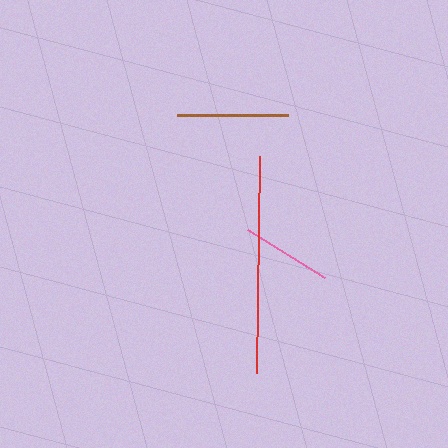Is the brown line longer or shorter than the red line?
The red line is longer than the brown line.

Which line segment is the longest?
The red line is the longest at approximately 217 pixels.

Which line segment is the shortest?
The pink line is the shortest at approximately 91 pixels.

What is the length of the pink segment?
The pink segment is approximately 91 pixels long.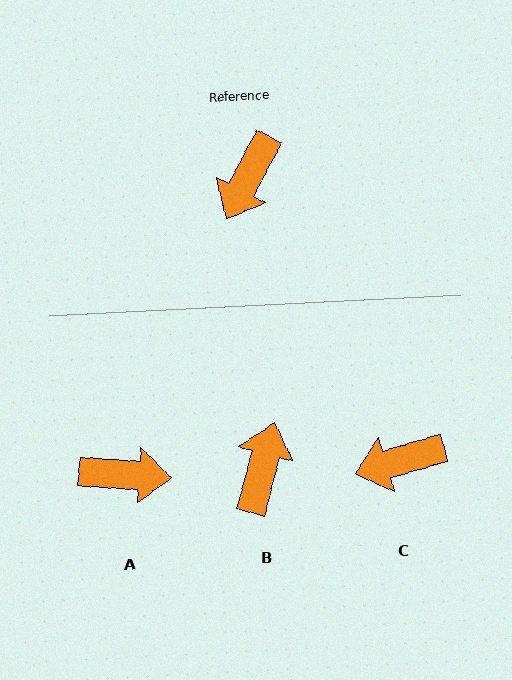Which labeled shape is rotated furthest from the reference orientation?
B, about 167 degrees away.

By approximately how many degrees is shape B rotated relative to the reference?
Approximately 167 degrees clockwise.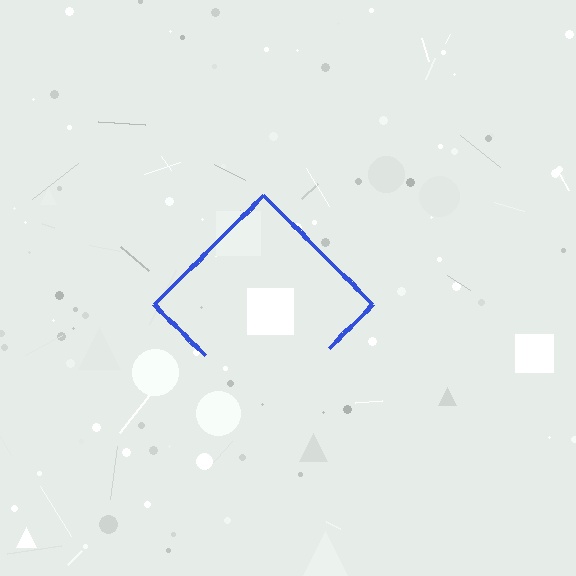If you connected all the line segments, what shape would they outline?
They would outline a diamond.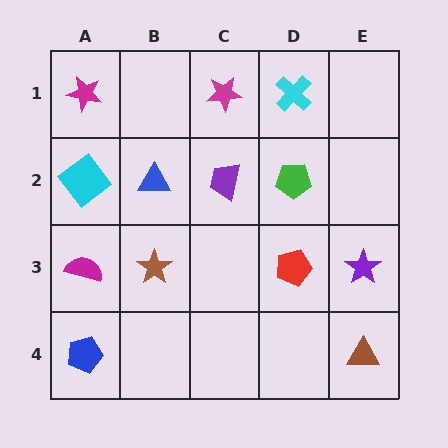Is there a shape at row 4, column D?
No, that cell is empty.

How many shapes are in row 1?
3 shapes.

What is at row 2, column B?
A blue triangle.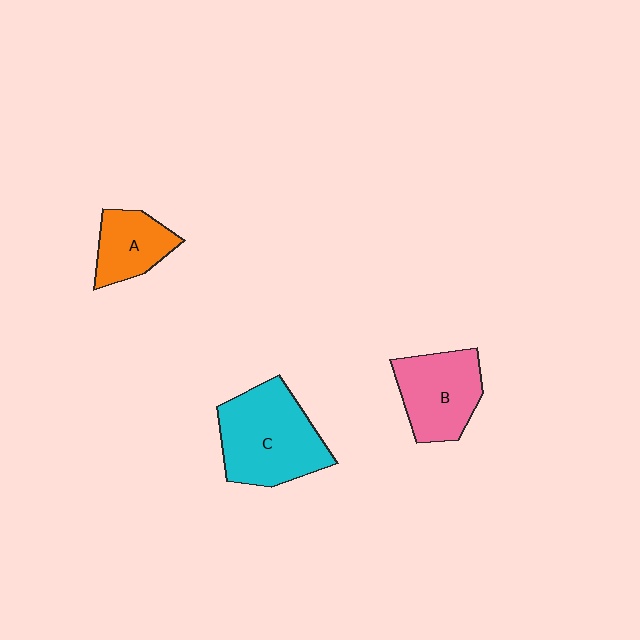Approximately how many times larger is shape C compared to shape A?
Approximately 1.9 times.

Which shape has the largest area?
Shape C (cyan).